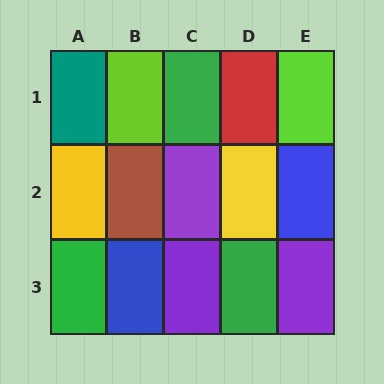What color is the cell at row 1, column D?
Red.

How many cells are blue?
2 cells are blue.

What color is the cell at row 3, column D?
Green.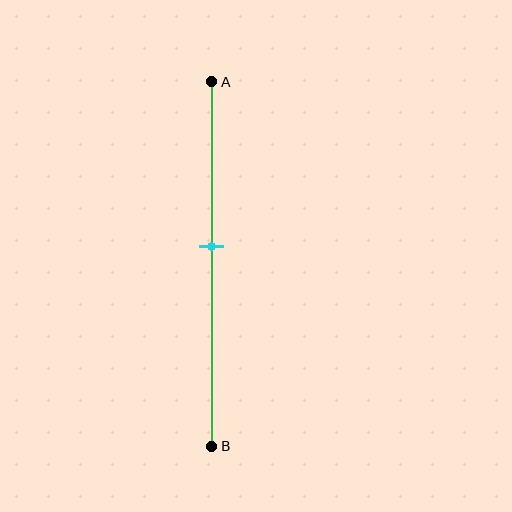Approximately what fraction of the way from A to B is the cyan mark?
The cyan mark is approximately 45% of the way from A to B.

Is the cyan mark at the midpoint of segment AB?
No, the mark is at about 45% from A, not at the 50% midpoint.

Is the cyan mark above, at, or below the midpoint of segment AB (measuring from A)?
The cyan mark is above the midpoint of segment AB.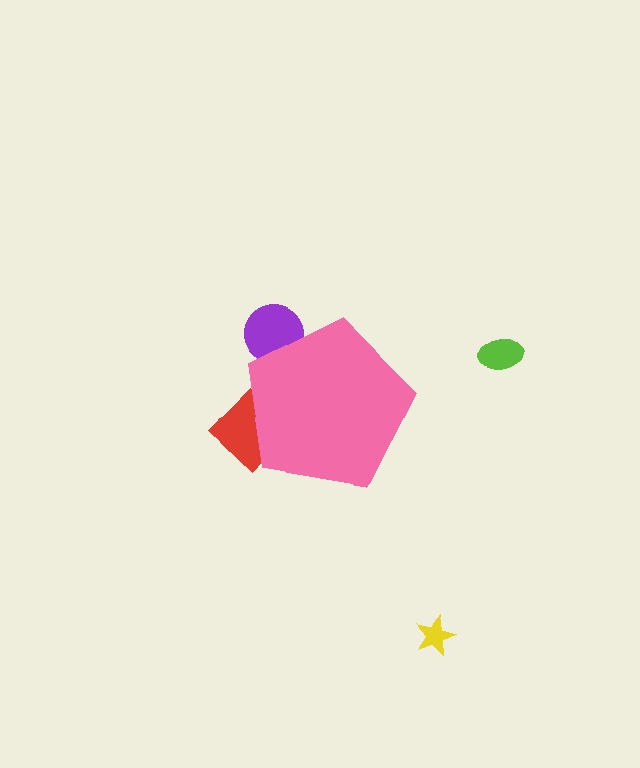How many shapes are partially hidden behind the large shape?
3 shapes are partially hidden.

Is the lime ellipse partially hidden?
No, the lime ellipse is fully visible.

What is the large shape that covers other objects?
A pink pentagon.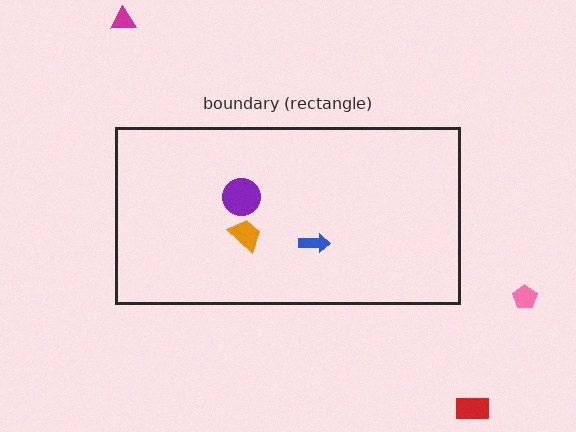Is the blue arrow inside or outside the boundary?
Inside.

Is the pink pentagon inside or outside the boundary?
Outside.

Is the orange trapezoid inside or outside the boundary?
Inside.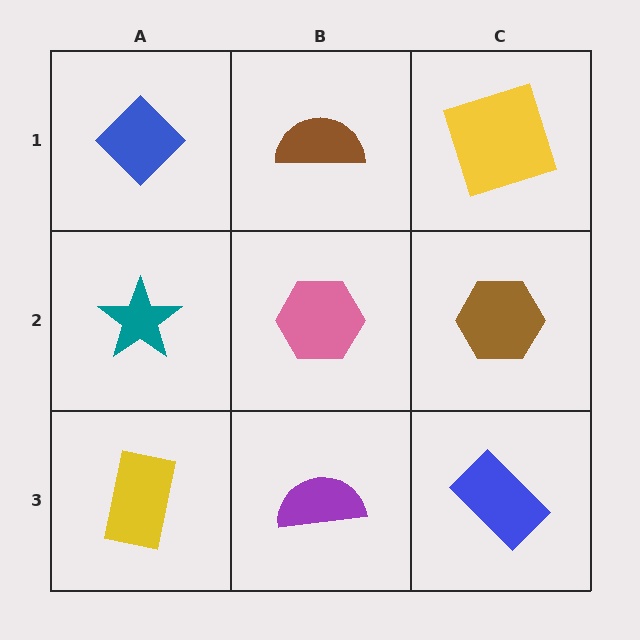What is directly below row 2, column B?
A purple semicircle.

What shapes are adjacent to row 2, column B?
A brown semicircle (row 1, column B), a purple semicircle (row 3, column B), a teal star (row 2, column A), a brown hexagon (row 2, column C).